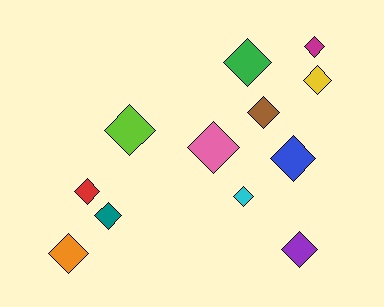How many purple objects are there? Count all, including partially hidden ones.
There is 1 purple object.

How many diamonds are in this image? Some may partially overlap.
There are 12 diamonds.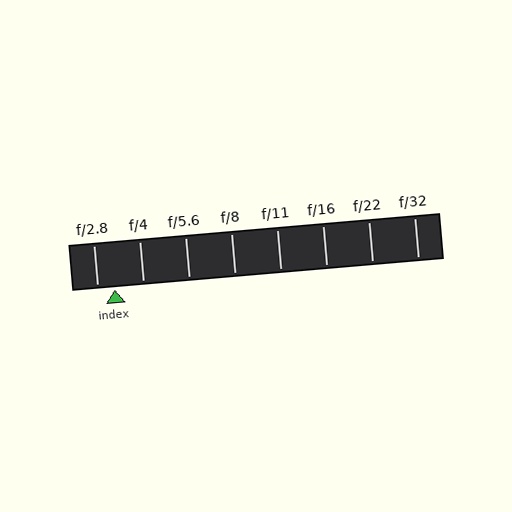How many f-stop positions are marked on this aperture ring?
There are 8 f-stop positions marked.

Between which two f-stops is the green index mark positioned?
The index mark is between f/2.8 and f/4.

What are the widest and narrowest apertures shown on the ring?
The widest aperture shown is f/2.8 and the narrowest is f/32.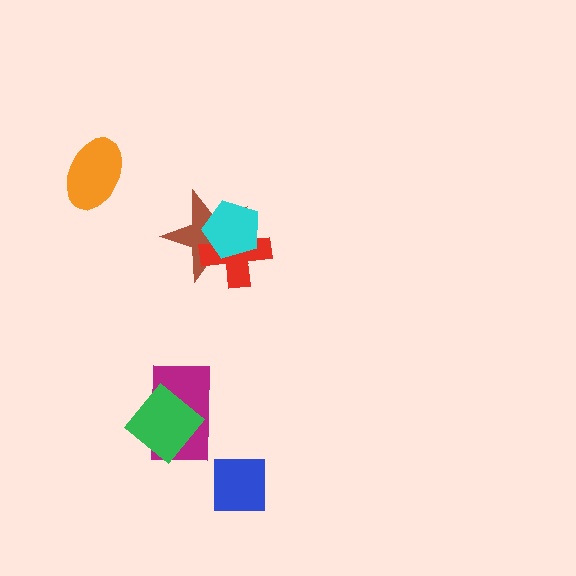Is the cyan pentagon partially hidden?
No, no other shape covers it.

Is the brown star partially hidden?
Yes, it is partially covered by another shape.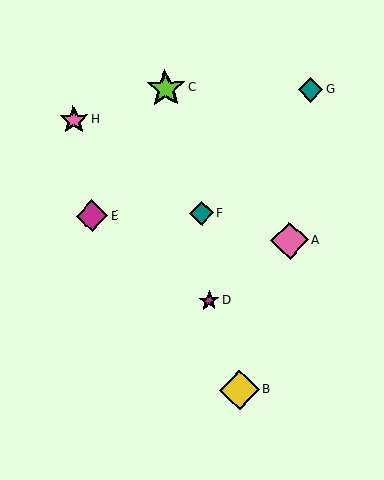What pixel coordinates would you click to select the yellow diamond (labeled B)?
Click at (239, 390) to select the yellow diamond B.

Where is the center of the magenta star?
The center of the magenta star is at (209, 301).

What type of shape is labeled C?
Shape C is a lime star.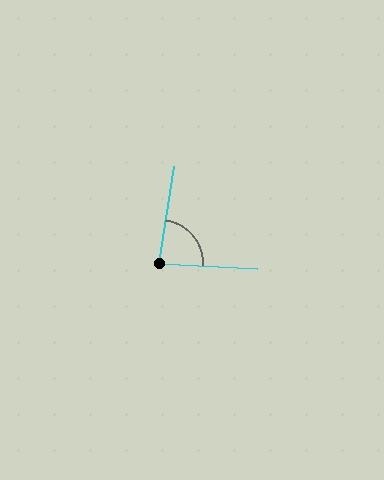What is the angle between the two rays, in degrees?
Approximately 84 degrees.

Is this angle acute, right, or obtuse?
It is acute.